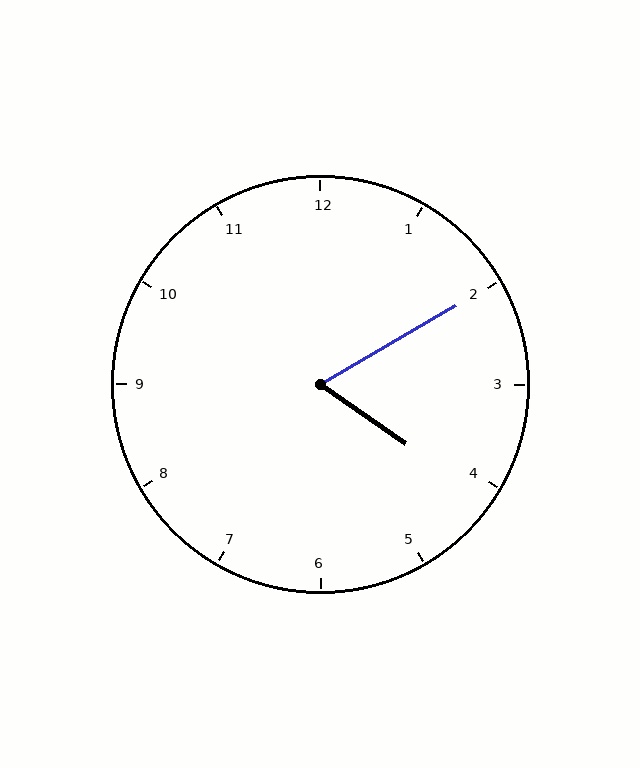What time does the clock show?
4:10.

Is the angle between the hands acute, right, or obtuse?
It is acute.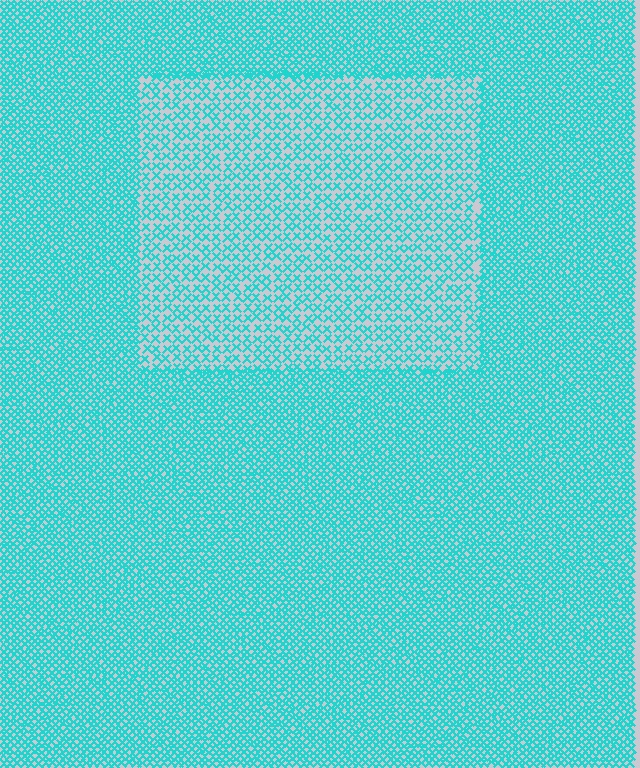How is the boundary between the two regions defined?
The boundary is defined by a change in element density (approximately 2.1x ratio). All elements are the same color, size, and shape.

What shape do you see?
I see a rectangle.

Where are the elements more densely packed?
The elements are more densely packed outside the rectangle boundary.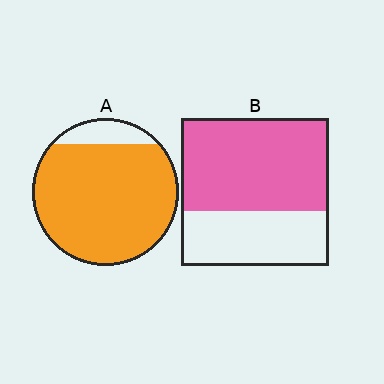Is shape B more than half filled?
Yes.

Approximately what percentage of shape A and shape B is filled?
A is approximately 90% and B is approximately 65%.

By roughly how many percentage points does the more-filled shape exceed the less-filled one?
By roughly 25 percentage points (A over B).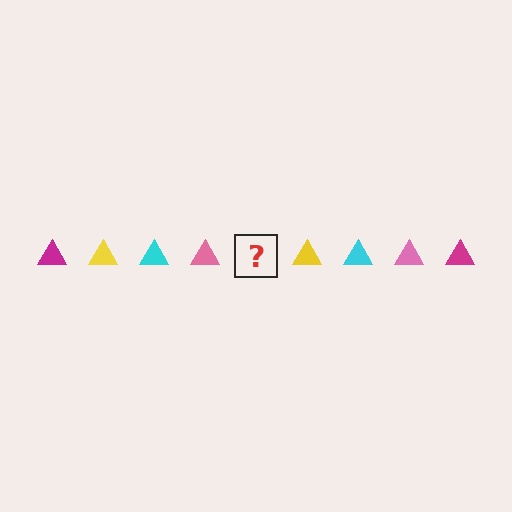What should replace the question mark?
The question mark should be replaced with a magenta triangle.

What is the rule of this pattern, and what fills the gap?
The rule is that the pattern cycles through magenta, yellow, cyan, pink triangles. The gap should be filled with a magenta triangle.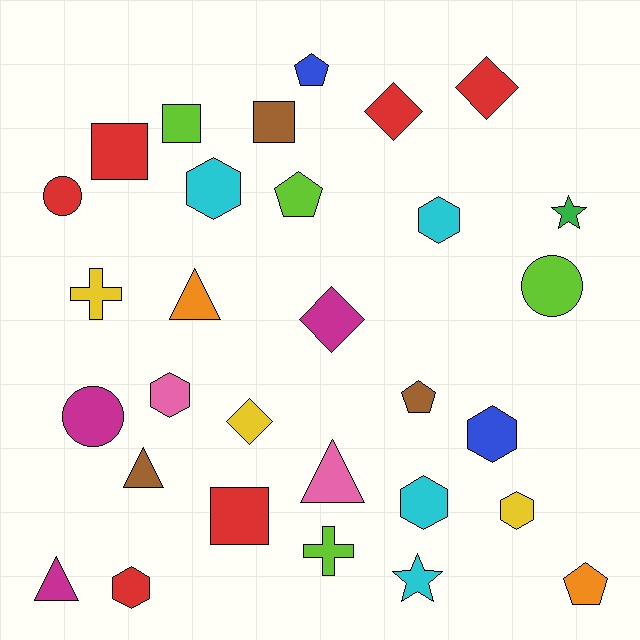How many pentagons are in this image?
There are 4 pentagons.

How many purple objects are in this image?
There are no purple objects.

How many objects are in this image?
There are 30 objects.